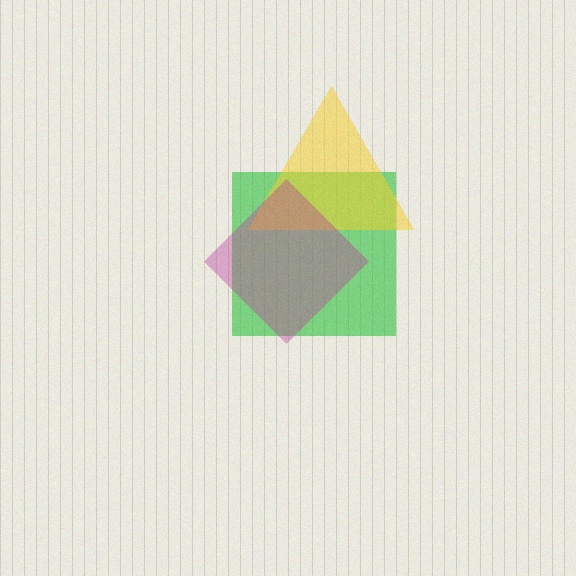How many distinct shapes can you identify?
There are 3 distinct shapes: a green square, a yellow triangle, a magenta diamond.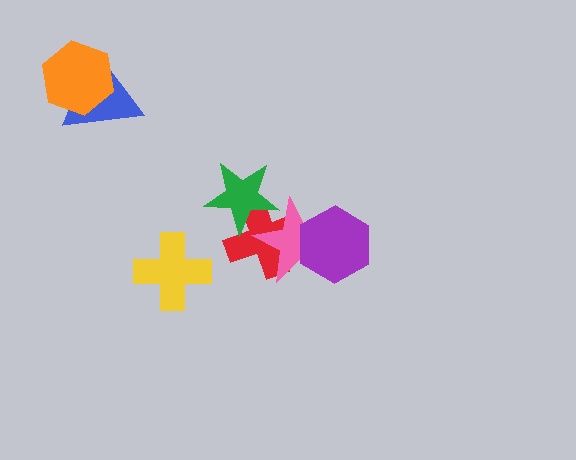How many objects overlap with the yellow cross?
0 objects overlap with the yellow cross.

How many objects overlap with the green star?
2 objects overlap with the green star.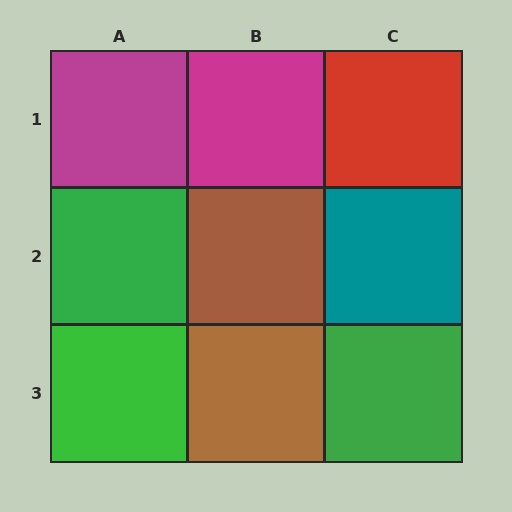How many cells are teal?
1 cell is teal.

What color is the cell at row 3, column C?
Green.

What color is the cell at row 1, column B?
Magenta.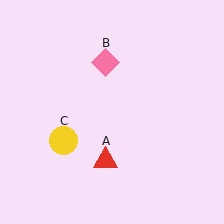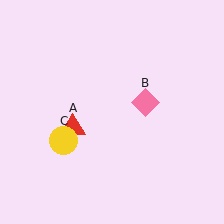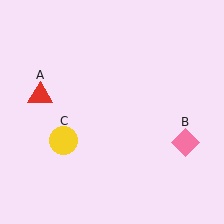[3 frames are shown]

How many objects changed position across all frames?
2 objects changed position: red triangle (object A), pink diamond (object B).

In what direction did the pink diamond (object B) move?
The pink diamond (object B) moved down and to the right.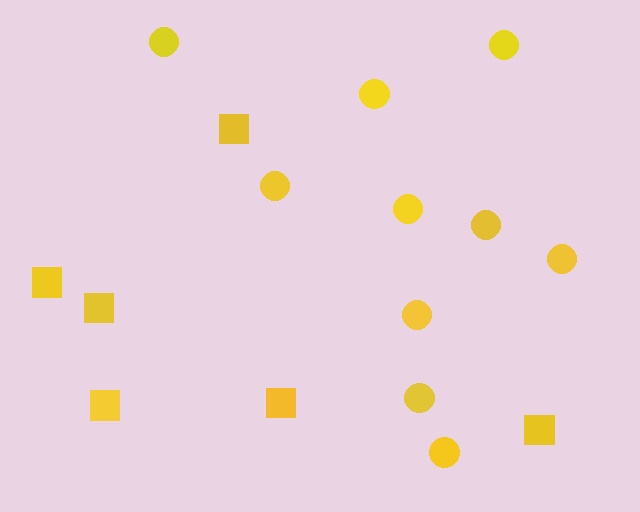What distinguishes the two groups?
There are 2 groups: one group of squares (6) and one group of circles (10).